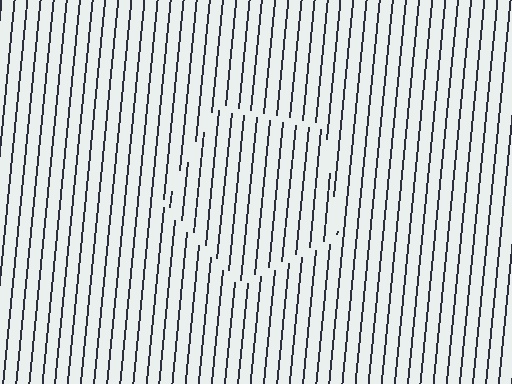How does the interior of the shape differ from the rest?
The interior of the shape contains the same grating, shifted by half a period — the contour is defined by the phase discontinuity where line-ends from the inner and outer gratings abut.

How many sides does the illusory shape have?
5 sides — the line-ends trace a pentagon.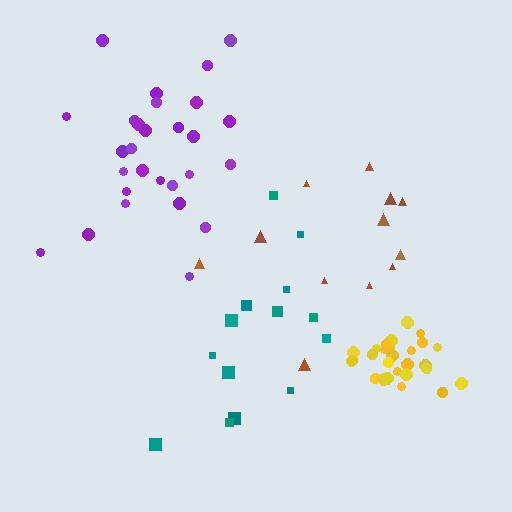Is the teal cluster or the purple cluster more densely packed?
Purple.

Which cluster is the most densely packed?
Yellow.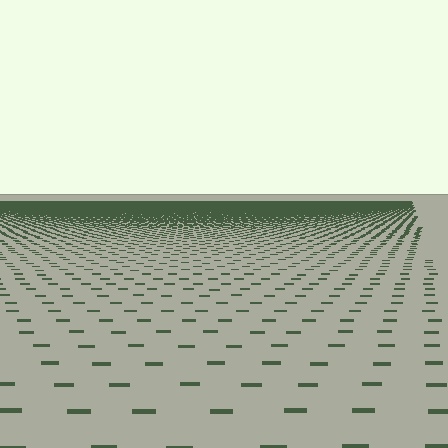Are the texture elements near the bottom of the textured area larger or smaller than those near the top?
Larger. Near the bottom, elements are closer to the viewer and appear at a bigger on-screen size.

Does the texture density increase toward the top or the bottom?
Density increases toward the top.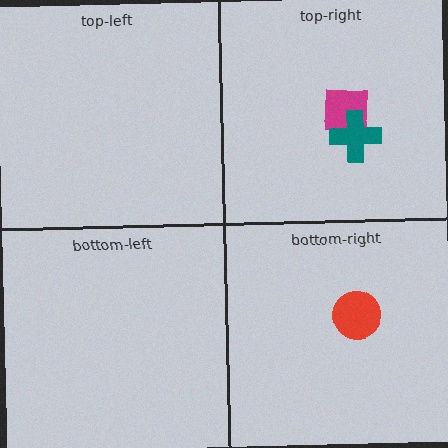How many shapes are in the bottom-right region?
1.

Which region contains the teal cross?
The top-right region.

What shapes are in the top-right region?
The magenta square, the teal cross.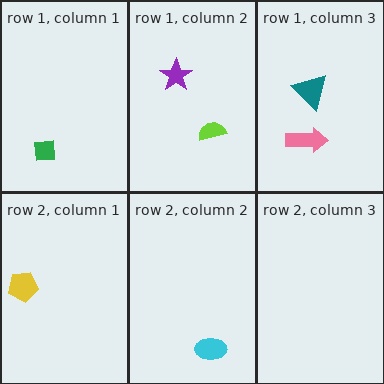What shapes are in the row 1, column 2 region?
The purple star, the lime semicircle.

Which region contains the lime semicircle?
The row 1, column 2 region.